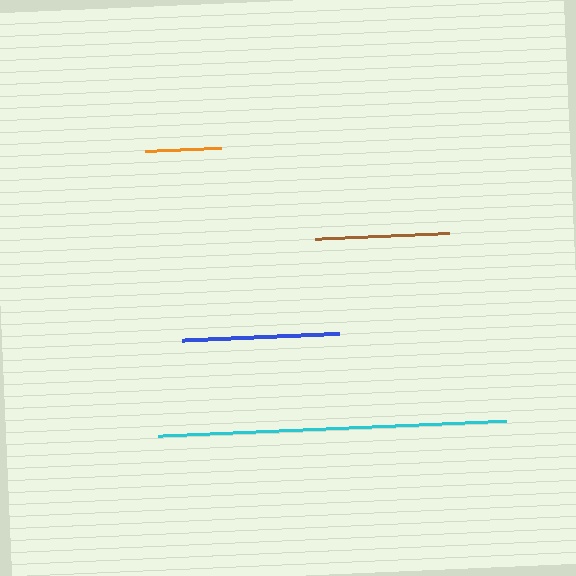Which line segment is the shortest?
The orange line is the shortest at approximately 76 pixels.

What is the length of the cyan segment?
The cyan segment is approximately 347 pixels long.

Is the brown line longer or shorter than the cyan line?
The cyan line is longer than the brown line.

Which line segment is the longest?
The cyan line is the longest at approximately 347 pixels.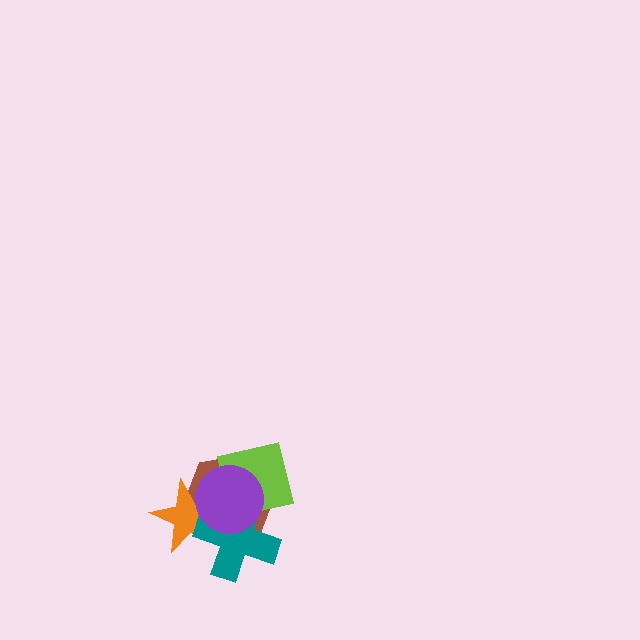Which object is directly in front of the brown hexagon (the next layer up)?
The lime square is directly in front of the brown hexagon.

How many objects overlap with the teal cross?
4 objects overlap with the teal cross.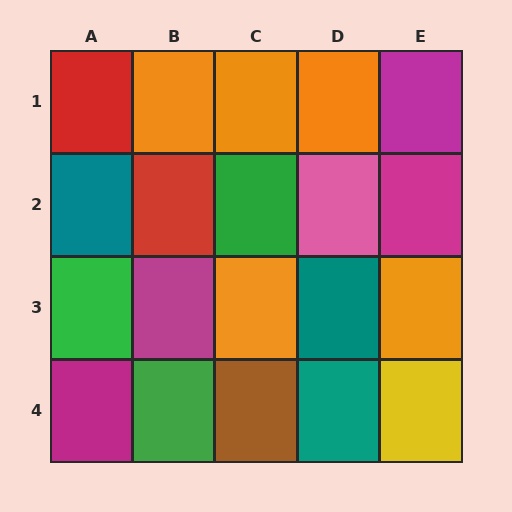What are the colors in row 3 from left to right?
Green, magenta, orange, teal, orange.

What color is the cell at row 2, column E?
Magenta.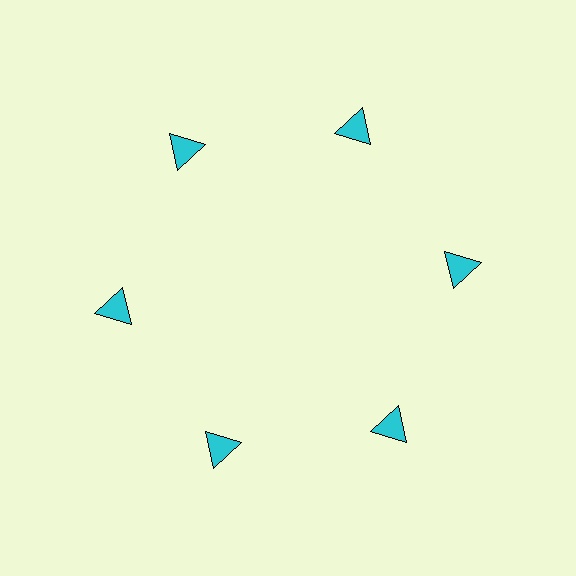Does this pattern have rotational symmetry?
Yes, this pattern has 6-fold rotational symmetry. It looks the same after rotating 60 degrees around the center.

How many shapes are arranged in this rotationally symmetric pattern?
There are 6 shapes, arranged in 6 groups of 1.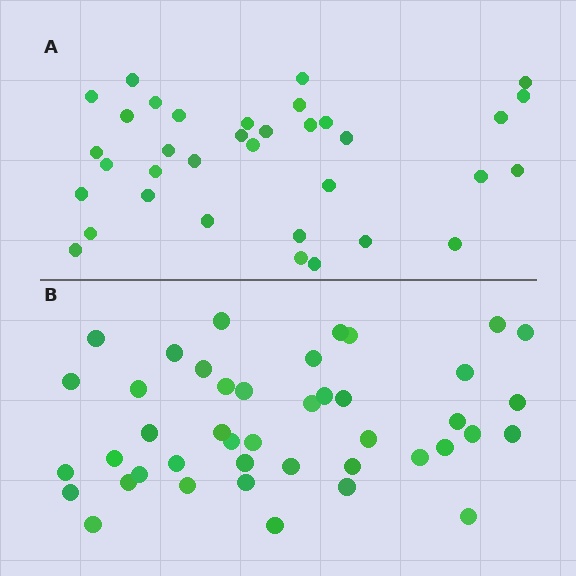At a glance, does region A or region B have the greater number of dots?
Region B (the bottom region) has more dots.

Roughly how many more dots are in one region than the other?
Region B has roughly 8 or so more dots than region A.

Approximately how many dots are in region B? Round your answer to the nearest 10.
About 40 dots. (The exact count is 43, which rounds to 40.)